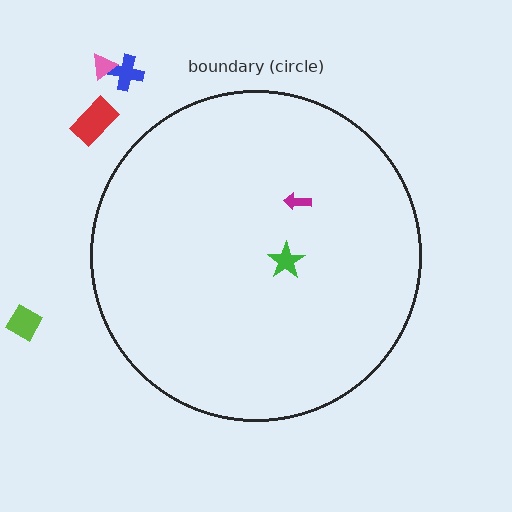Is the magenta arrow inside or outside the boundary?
Inside.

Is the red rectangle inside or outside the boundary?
Outside.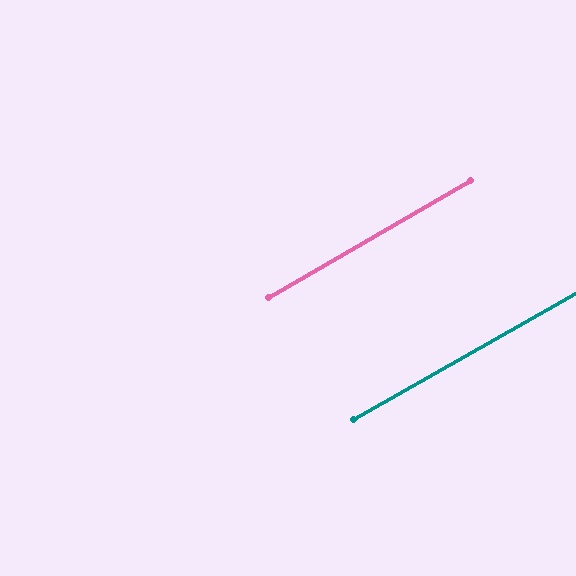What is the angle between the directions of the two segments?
Approximately 1 degree.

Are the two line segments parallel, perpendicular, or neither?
Parallel — their directions differ by only 0.9°.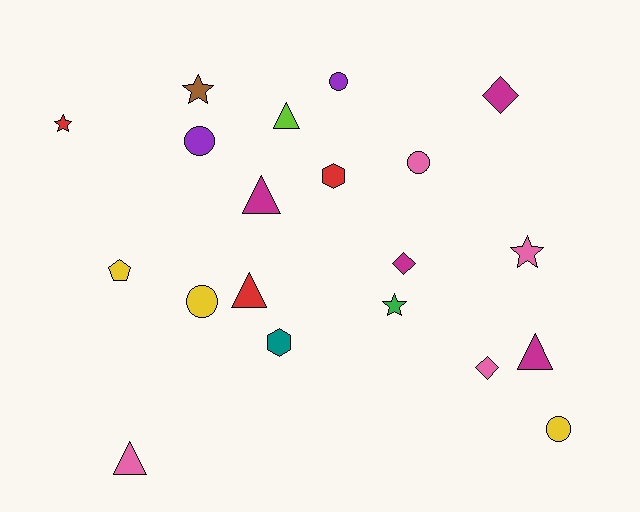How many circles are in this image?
There are 5 circles.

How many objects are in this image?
There are 20 objects.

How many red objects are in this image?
There are 3 red objects.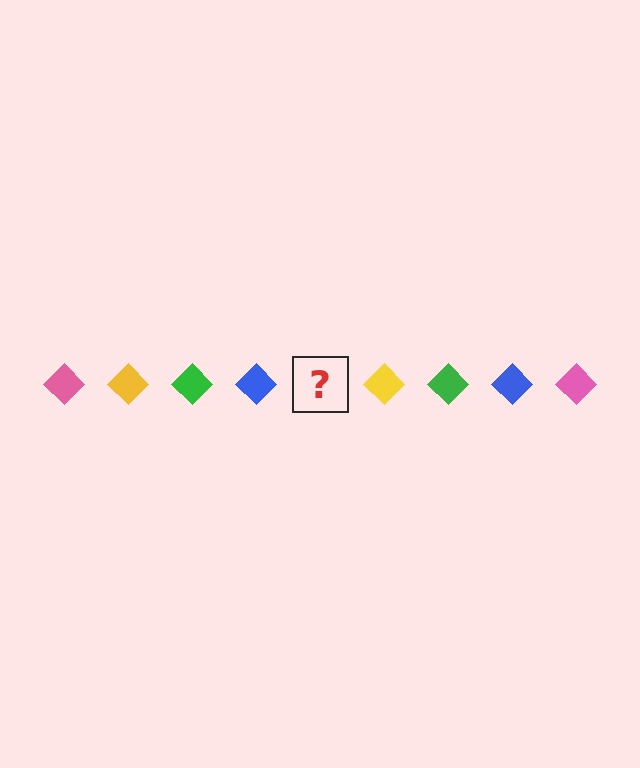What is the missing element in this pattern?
The missing element is a pink diamond.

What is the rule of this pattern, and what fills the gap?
The rule is that the pattern cycles through pink, yellow, green, blue diamonds. The gap should be filled with a pink diamond.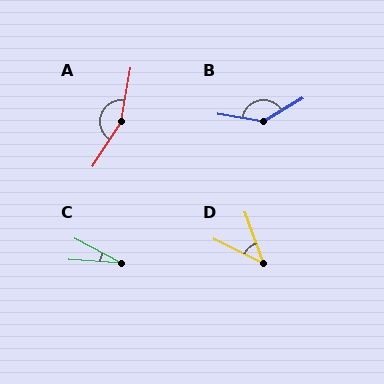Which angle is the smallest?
C, at approximately 24 degrees.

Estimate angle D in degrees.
Approximately 45 degrees.